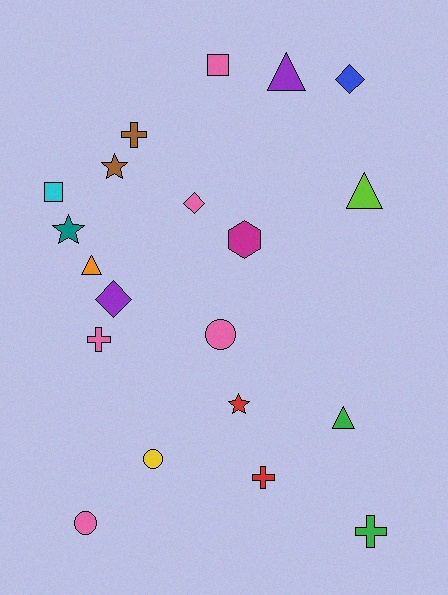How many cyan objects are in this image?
There is 1 cyan object.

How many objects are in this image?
There are 20 objects.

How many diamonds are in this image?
There are 3 diamonds.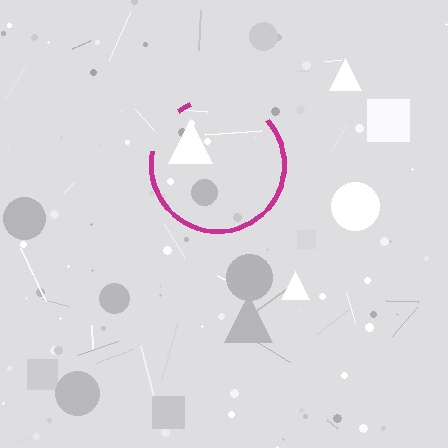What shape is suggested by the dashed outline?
The dashed outline suggests a circle.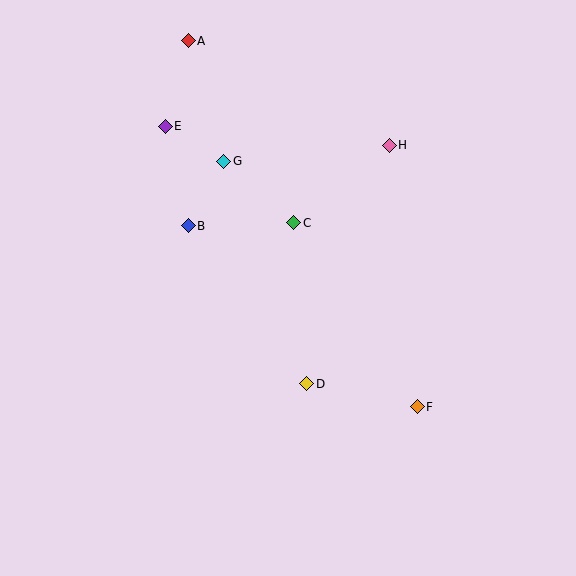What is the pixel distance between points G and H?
The distance between G and H is 166 pixels.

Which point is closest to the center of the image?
Point C at (294, 223) is closest to the center.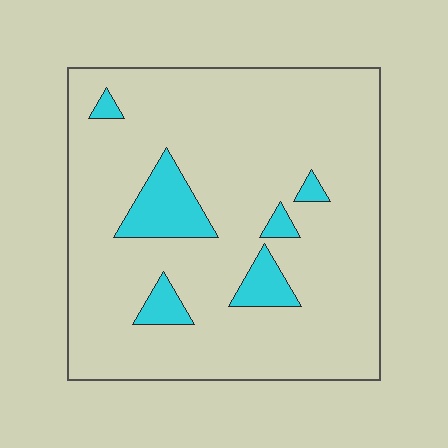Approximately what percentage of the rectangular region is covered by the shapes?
Approximately 10%.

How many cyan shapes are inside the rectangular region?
6.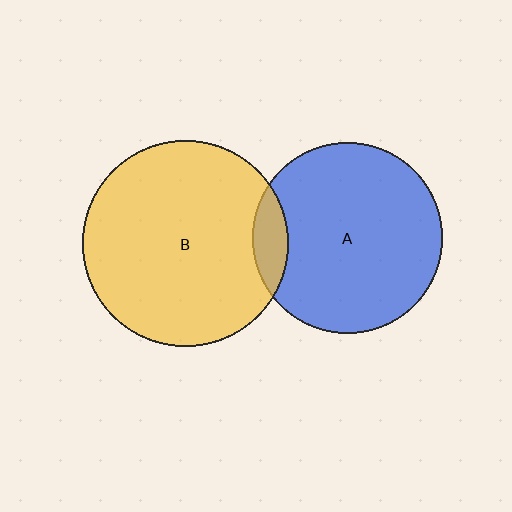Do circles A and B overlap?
Yes.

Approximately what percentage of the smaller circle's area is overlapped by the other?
Approximately 10%.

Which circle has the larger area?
Circle B (yellow).